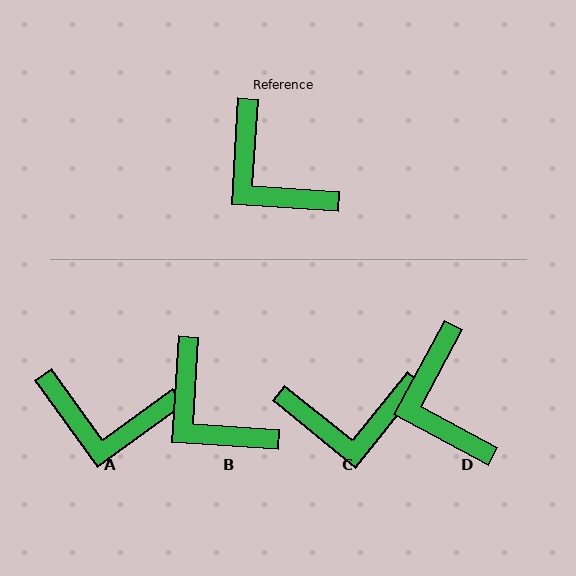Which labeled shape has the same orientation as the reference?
B.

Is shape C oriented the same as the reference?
No, it is off by about 55 degrees.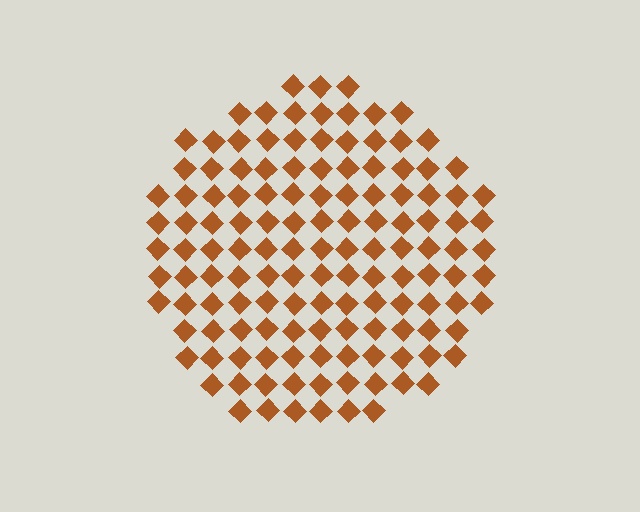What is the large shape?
The large shape is a circle.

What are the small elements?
The small elements are diamonds.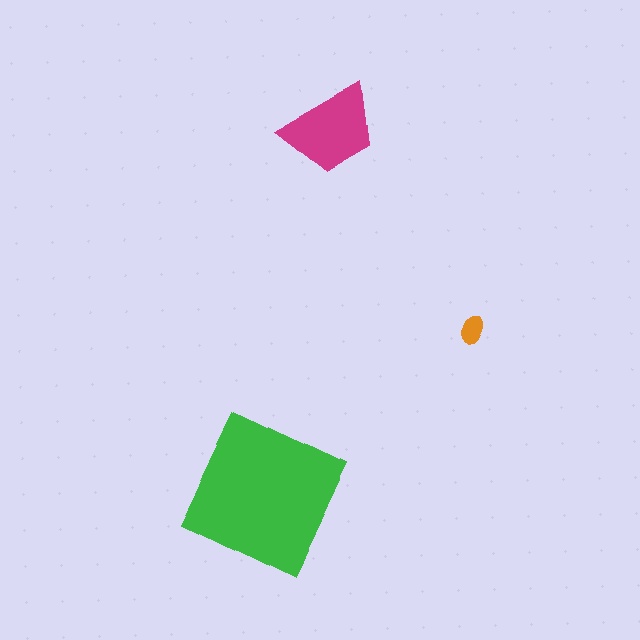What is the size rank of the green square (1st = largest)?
1st.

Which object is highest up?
The magenta trapezoid is topmost.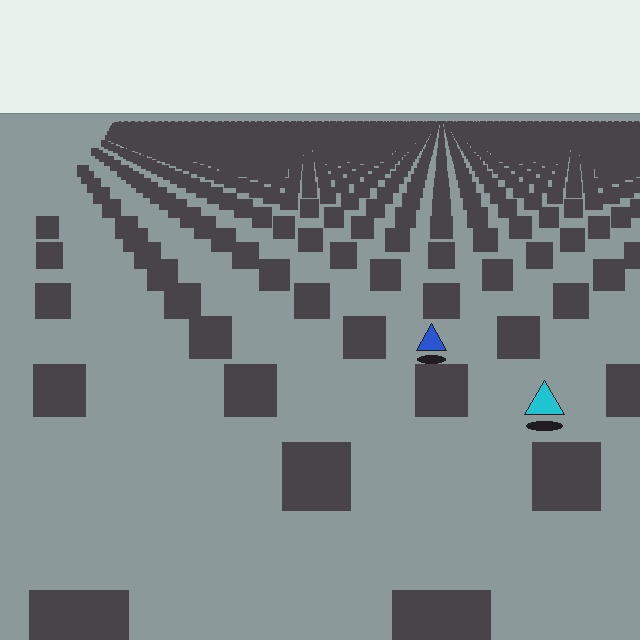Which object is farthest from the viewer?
The blue triangle is farthest from the viewer. It appears smaller and the ground texture around it is denser.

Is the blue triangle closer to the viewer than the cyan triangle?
No. The cyan triangle is closer — you can tell from the texture gradient: the ground texture is coarser near it.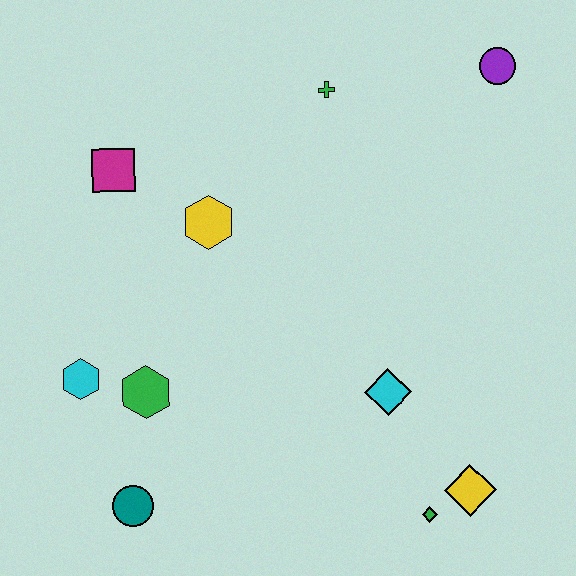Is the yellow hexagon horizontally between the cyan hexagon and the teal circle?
No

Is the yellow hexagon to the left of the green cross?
Yes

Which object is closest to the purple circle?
The green cross is closest to the purple circle.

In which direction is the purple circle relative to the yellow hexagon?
The purple circle is to the right of the yellow hexagon.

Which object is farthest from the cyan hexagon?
The purple circle is farthest from the cyan hexagon.